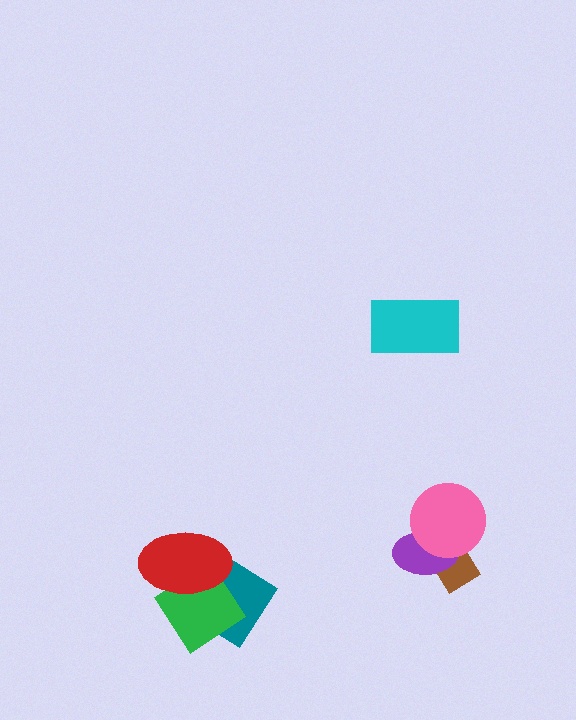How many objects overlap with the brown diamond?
2 objects overlap with the brown diamond.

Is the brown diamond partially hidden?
Yes, it is partially covered by another shape.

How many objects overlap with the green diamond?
2 objects overlap with the green diamond.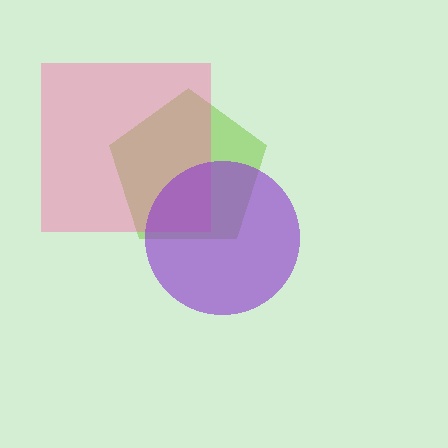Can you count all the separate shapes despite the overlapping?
Yes, there are 3 separate shapes.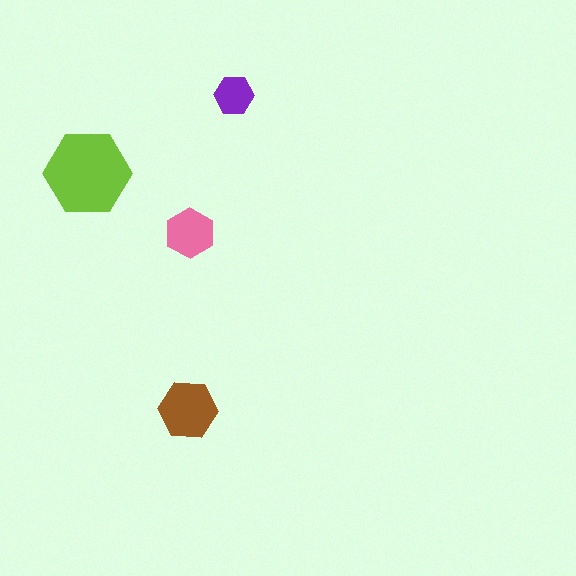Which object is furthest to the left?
The lime hexagon is leftmost.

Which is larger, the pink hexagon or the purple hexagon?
The pink one.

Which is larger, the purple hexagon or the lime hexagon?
The lime one.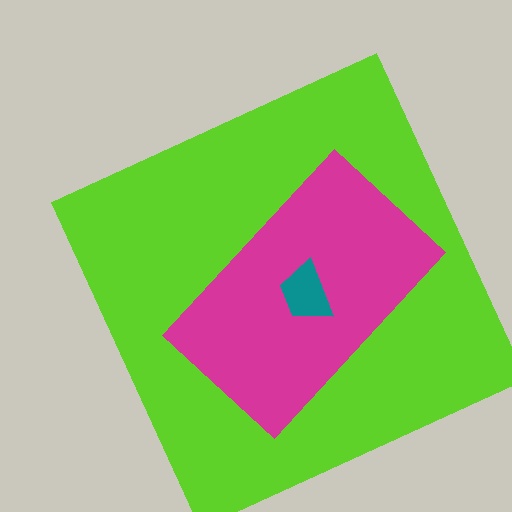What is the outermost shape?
The lime square.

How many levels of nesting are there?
3.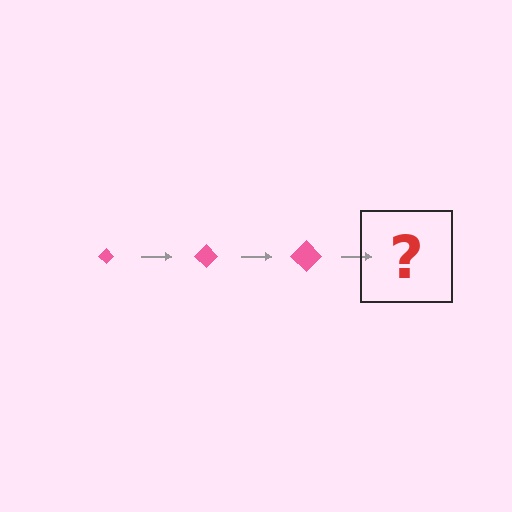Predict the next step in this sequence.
The next step is a pink diamond, larger than the previous one.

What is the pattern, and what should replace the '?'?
The pattern is that the diamond gets progressively larger each step. The '?' should be a pink diamond, larger than the previous one.